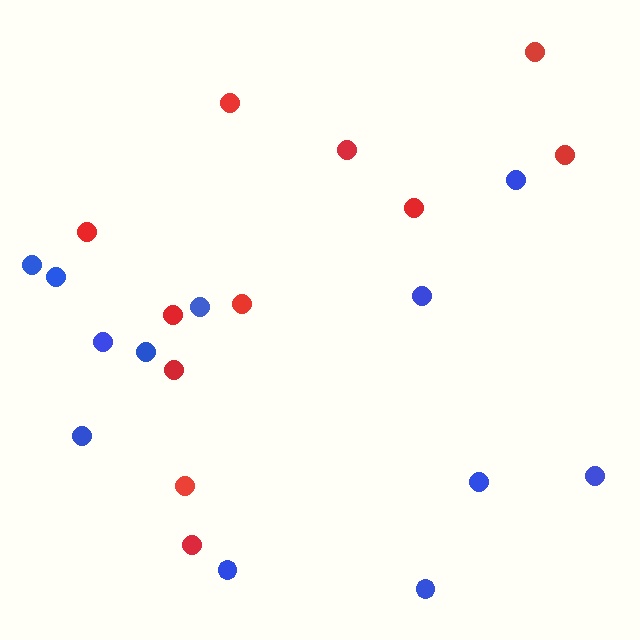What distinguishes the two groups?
There are 2 groups: one group of blue circles (12) and one group of red circles (11).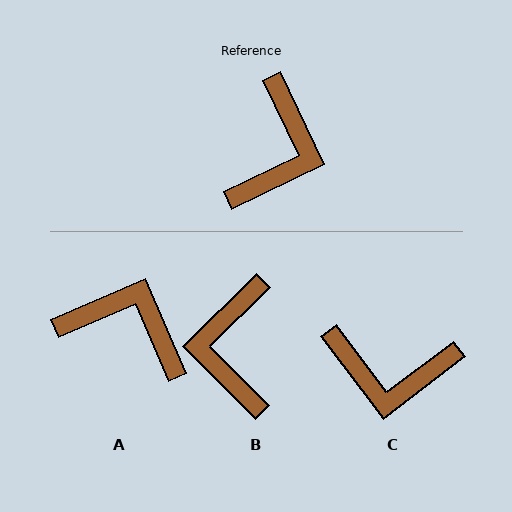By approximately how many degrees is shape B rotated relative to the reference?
Approximately 161 degrees clockwise.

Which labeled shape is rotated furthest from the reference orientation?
B, about 161 degrees away.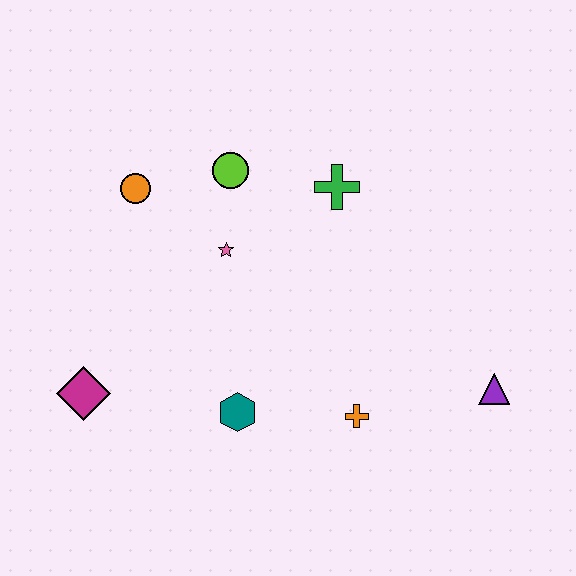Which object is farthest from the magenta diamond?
The purple triangle is farthest from the magenta diamond.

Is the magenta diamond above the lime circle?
No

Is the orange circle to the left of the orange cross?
Yes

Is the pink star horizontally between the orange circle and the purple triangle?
Yes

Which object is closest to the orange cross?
The teal hexagon is closest to the orange cross.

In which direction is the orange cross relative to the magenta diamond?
The orange cross is to the right of the magenta diamond.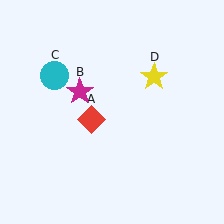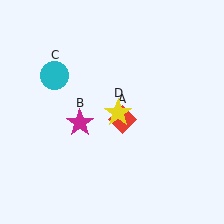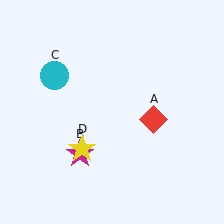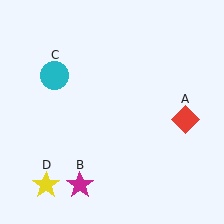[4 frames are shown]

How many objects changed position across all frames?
3 objects changed position: red diamond (object A), magenta star (object B), yellow star (object D).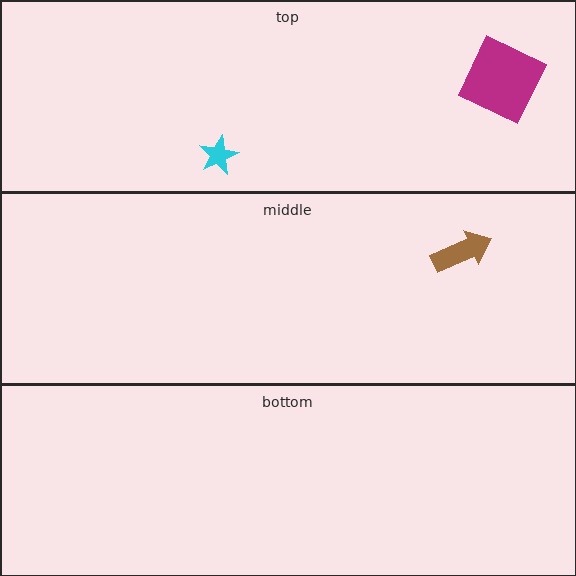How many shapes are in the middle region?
1.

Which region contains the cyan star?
The top region.